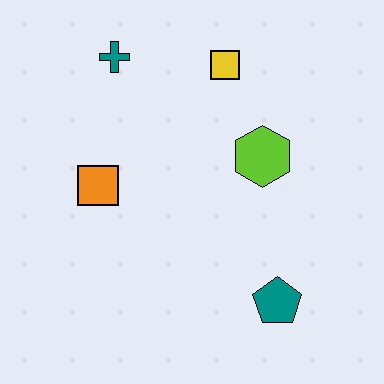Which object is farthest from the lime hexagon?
The teal cross is farthest from the lime hexagon.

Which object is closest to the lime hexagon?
The yellow square is closest to the lime hexagon.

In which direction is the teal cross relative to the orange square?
The teal cross is above the orange square.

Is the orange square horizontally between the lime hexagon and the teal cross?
No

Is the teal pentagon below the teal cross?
Yes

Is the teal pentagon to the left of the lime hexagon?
No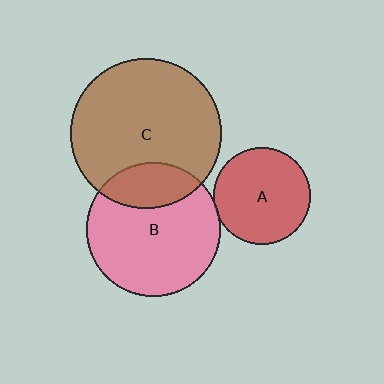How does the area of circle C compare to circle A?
Approximately 2.4 times.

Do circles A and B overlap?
Yes.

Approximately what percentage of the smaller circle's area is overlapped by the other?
Approximately 5%.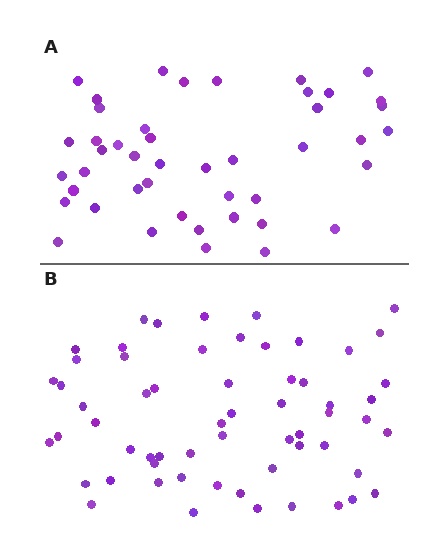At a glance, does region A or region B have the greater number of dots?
Region B (the bottom region) has more dots.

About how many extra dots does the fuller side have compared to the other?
Region B has approximately 15 more dots than region A.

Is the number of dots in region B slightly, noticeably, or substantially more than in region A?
Region B has noticeably more, but not dramatically so. The ratio is roughly 1.3 to 1.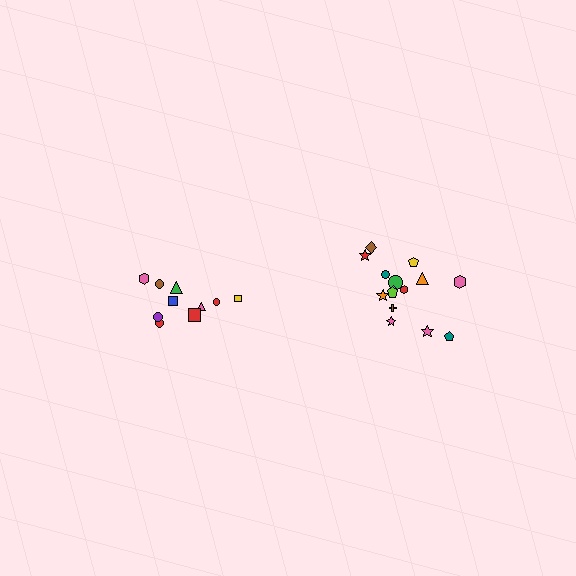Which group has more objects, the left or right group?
The right group.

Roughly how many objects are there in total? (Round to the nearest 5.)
Roughly 25 objects in total.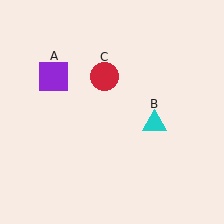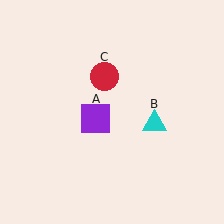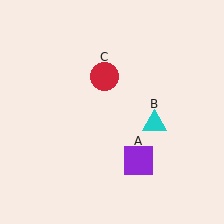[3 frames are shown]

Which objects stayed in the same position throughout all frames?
Cyan triangle (object B) and red circle (object C) remained stationary.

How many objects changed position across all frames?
1 object changed position: purple square (object A).